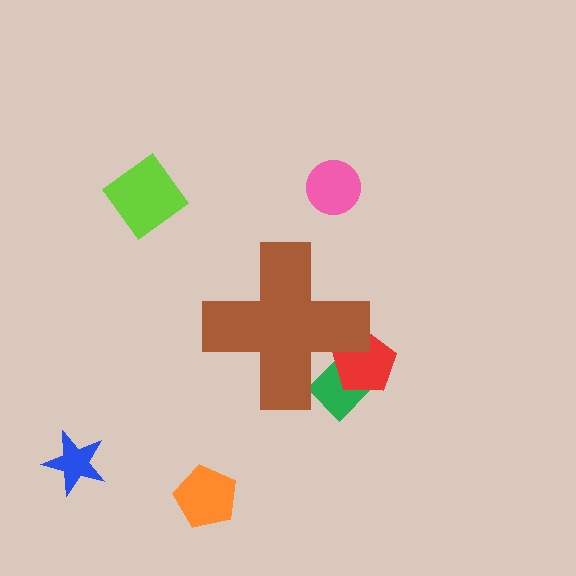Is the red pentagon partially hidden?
Yes, the red pentagon is partially hidden behind the brown cross.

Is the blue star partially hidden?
No, the blue star is fully visible.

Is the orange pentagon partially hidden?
No, the orange pentagon is fully visible.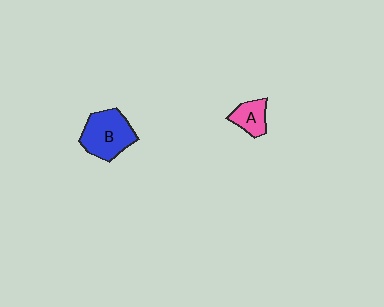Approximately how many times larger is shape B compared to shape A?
Approximately 1.9 times.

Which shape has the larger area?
Shape B (blue).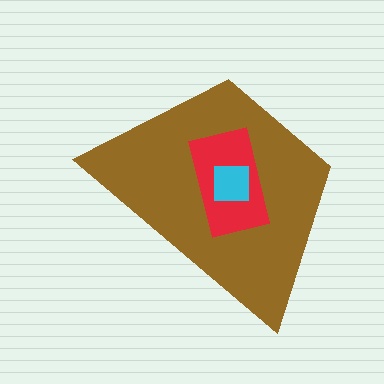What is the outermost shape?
The brown trapezoid.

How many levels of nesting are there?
3.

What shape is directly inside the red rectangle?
The cyan square.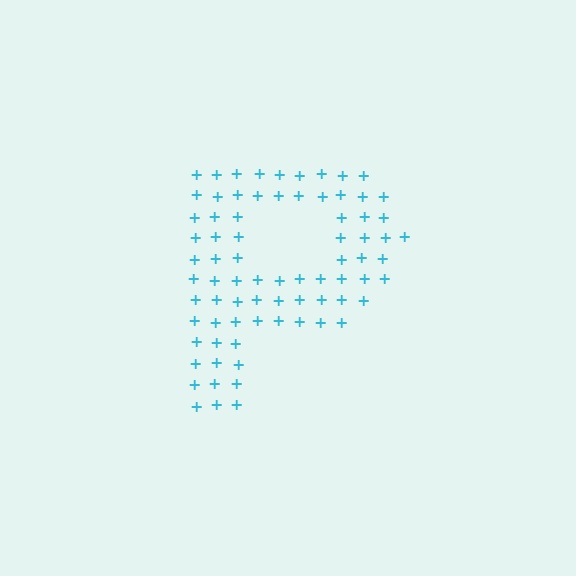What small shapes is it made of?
It is made of small plus signs.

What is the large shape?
The large shape is the letter P.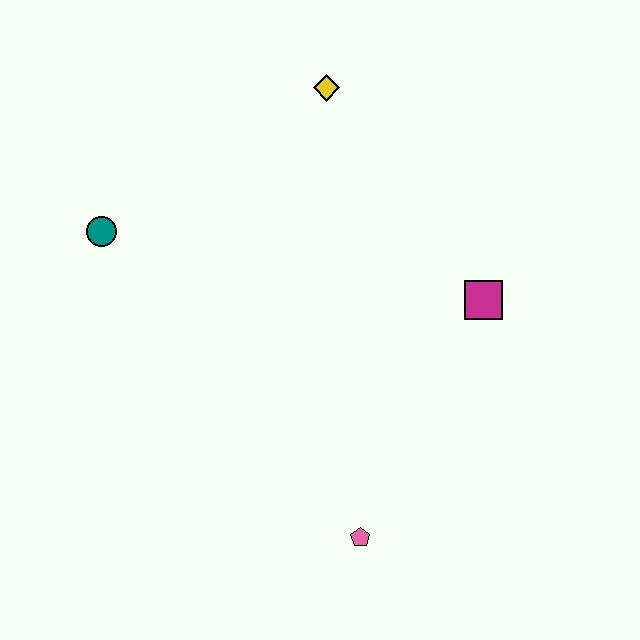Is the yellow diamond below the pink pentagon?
No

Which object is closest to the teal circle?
The yellow diamond is closest to the teal circle.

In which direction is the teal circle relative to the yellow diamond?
The teal circle is to the left of the yellow diamond.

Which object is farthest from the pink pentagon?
The yellow diamond is farthest from the pink pentagon.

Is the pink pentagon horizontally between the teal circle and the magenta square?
Yes